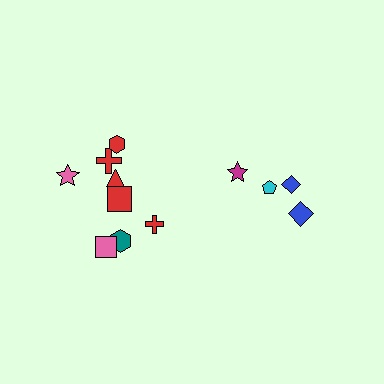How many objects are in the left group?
There are 8 objects.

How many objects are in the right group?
There are 4 objects.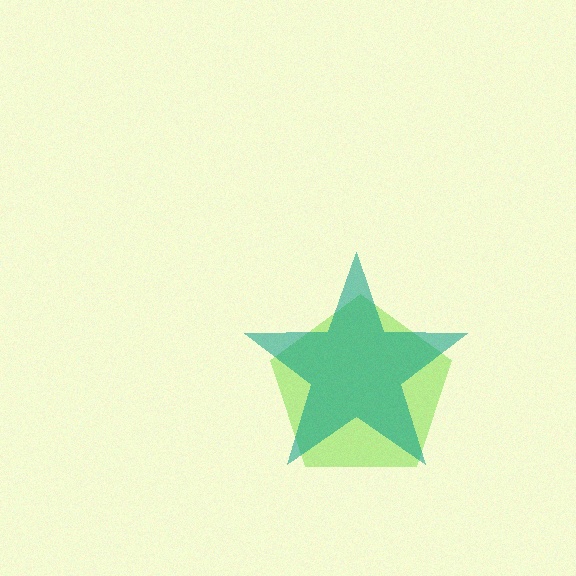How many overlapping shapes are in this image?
There are 2 overlapping shapes in the image.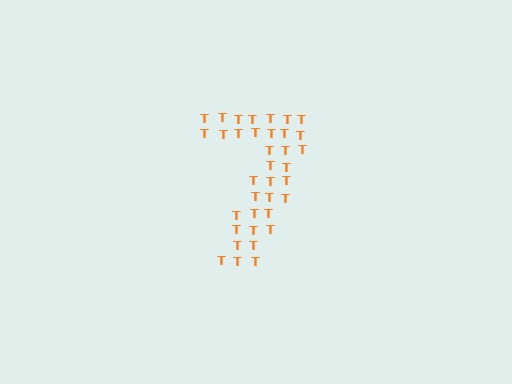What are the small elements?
The small elements are letter T's.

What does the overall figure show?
The overall figure shows the digit 7.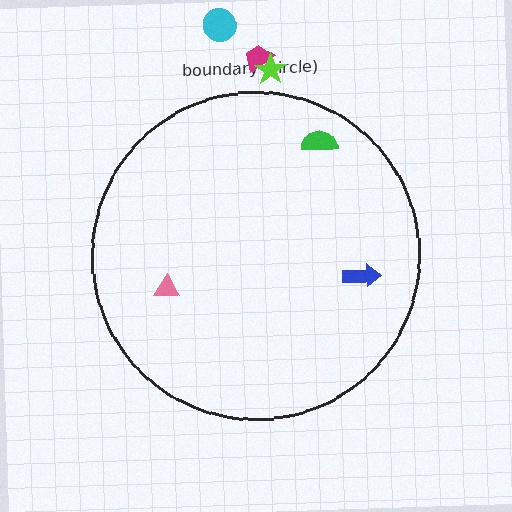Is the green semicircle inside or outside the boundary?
Inside.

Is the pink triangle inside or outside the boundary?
Inside.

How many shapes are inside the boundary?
3 inside, 3 outside.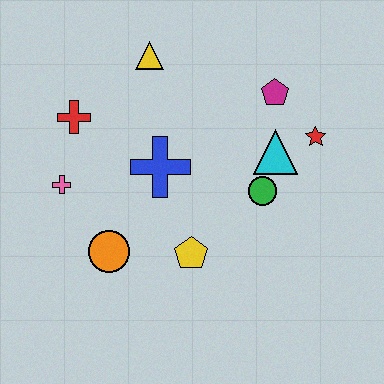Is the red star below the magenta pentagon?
Yes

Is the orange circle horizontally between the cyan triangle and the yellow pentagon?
No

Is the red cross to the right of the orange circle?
No